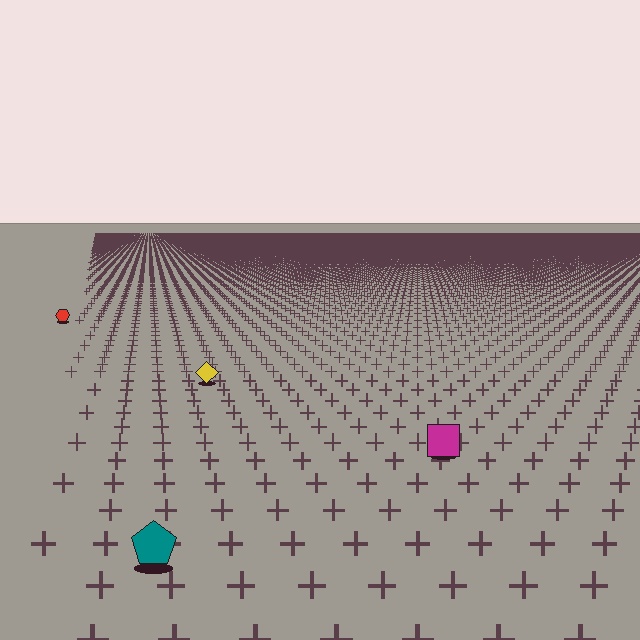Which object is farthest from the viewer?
The red hexagon is farthest from the viewer. It appears smaller and the ground texture around it is denser.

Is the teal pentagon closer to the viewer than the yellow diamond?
Yes. The teal pentagon is closer — you can tell from the texture gradient: the ground texture is coarser near it.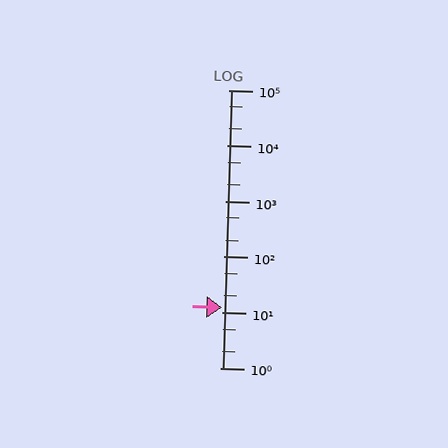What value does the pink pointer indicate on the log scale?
The pointer indicates approximately 12.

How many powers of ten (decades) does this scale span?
The scale spans 5 decades, from 1 to 100000.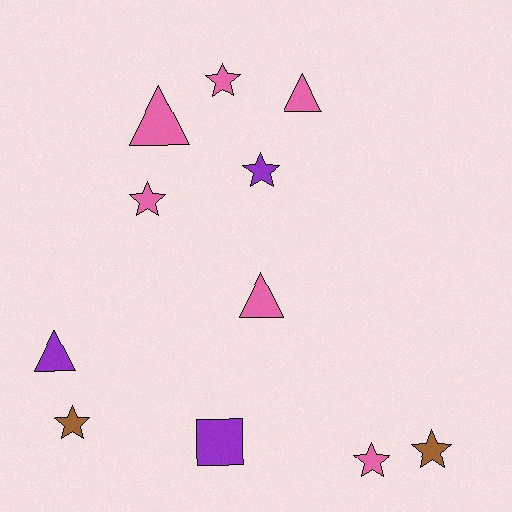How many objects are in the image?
There are 11 objects.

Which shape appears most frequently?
Star, with 6 objects.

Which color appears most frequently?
Pink, with 6 objects.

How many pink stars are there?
There are 3 pink stars.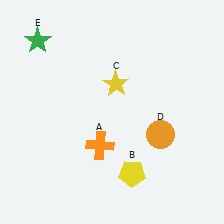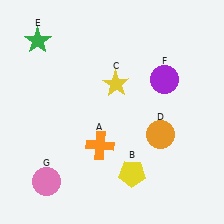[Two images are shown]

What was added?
A purple circle (F), a pink circle (G) were added in Image 2.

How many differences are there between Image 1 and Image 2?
There are 2 differences between the two images.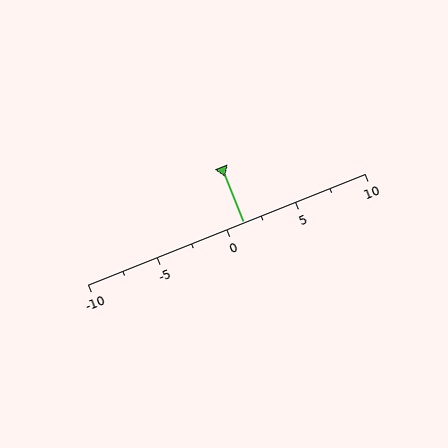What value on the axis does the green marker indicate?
The marker indicates approximately 1.2.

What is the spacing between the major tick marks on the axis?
The major ticks are spaced 5 apart.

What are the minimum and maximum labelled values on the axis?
The axis runs from -10 to 10.